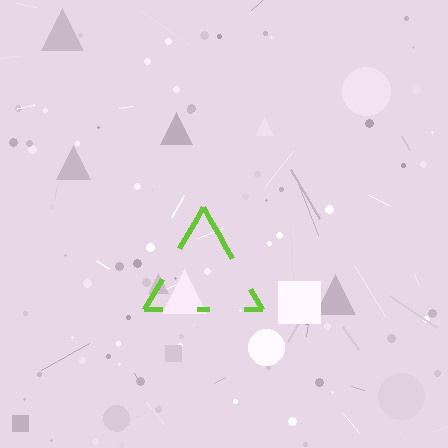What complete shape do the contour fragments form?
The contour fragments form a triangle.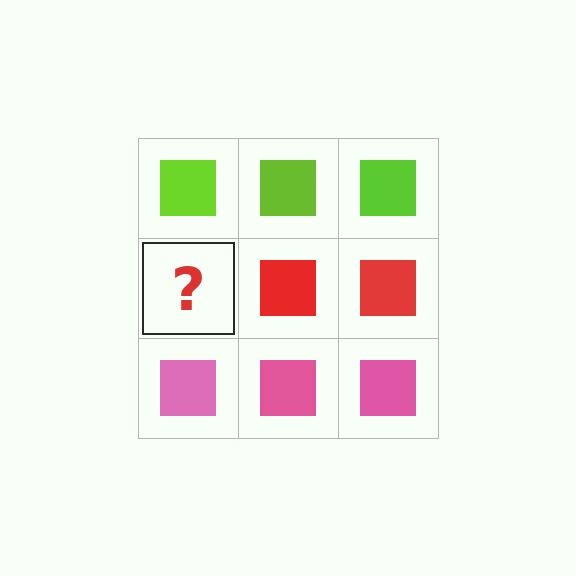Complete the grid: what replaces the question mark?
The question mark should be replaced with a red square.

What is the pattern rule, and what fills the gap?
The rule is that each row has a consistent color. The gap should be filled with a red square.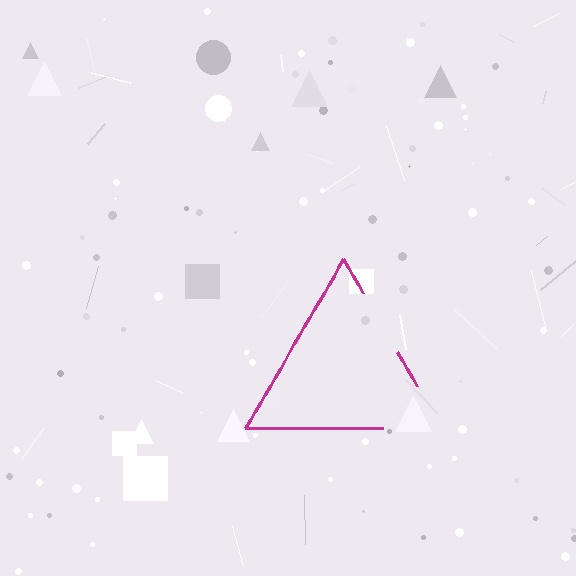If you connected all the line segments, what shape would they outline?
They would outline a triangle.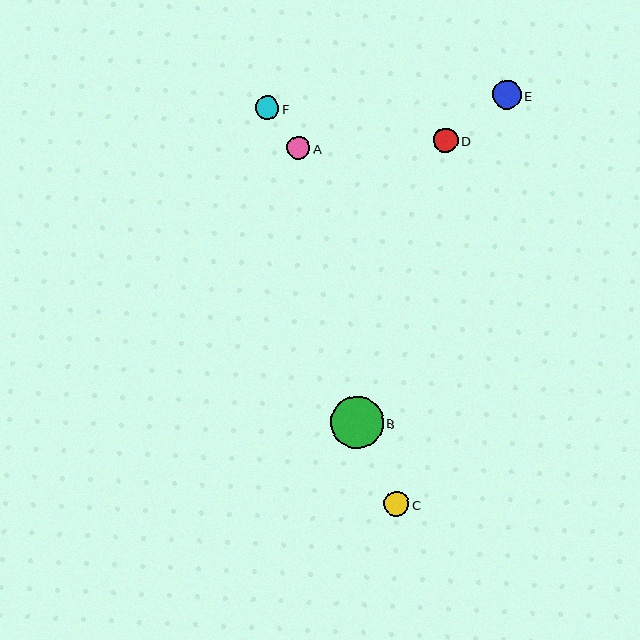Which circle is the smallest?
Circle A is the smallest with a size of approximately 23 pixels.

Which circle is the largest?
Circle B is the largest with a size of approximately 52 pixels.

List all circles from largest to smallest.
From largest to smallest: B, E, C, D, F, A.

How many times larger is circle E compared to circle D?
Circle E is approximately 1.2 times the size of circle D.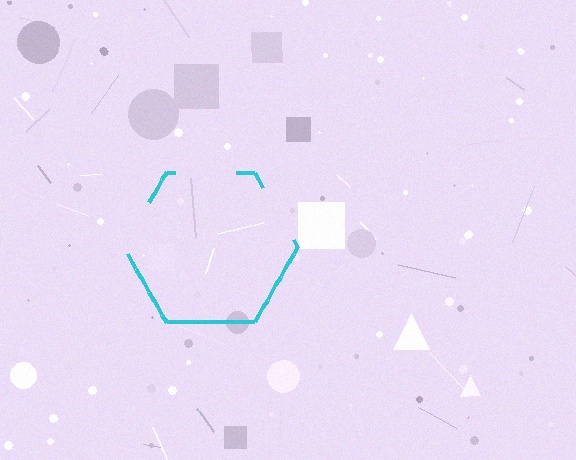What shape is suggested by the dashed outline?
The dashed outline suggests a hexagon.